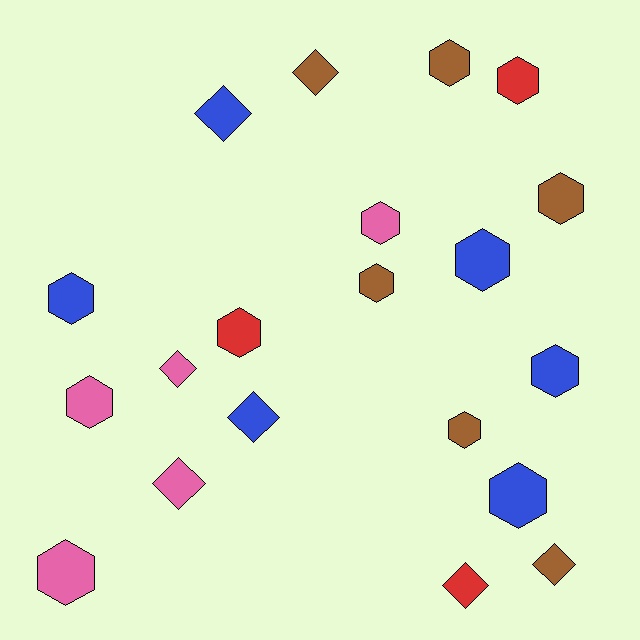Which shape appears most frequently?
Hexagon, with 13 objects.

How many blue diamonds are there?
There are 2 blue diamonds.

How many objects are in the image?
There are 20 objects.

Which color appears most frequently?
Blue, with 6 objects.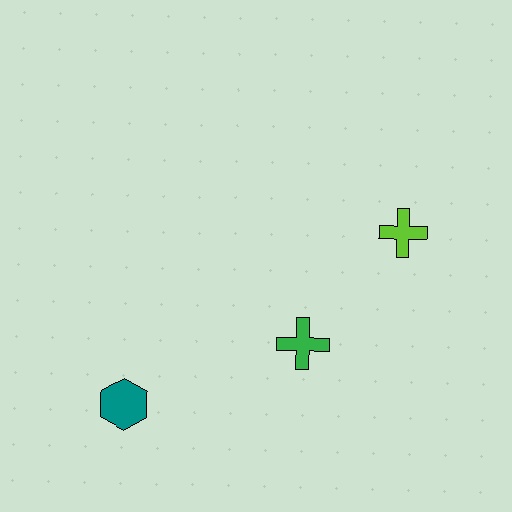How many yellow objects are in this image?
There are no yellow objects.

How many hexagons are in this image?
There is 1 hexagon.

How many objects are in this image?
There are 3 objects.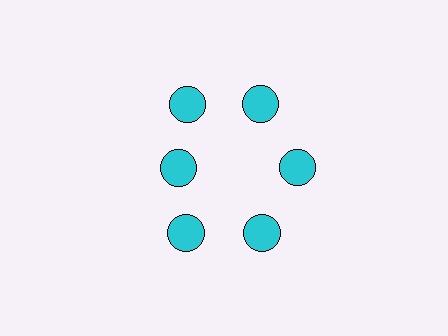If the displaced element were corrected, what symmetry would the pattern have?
It would have 6-fold rotational symmetry — the pattern would map onto itself every 60 degrees.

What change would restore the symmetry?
The symmetry would be restored by moving it outward, back onto the ring so that all 6 circles sit at equal angles and equal distance from the center.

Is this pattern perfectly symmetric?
No. The 6 cyan circles are arranged in a ring, but one element near the 9 o'clock position is pulled inward toward the center, breaking the 6-fold rotational symmetry.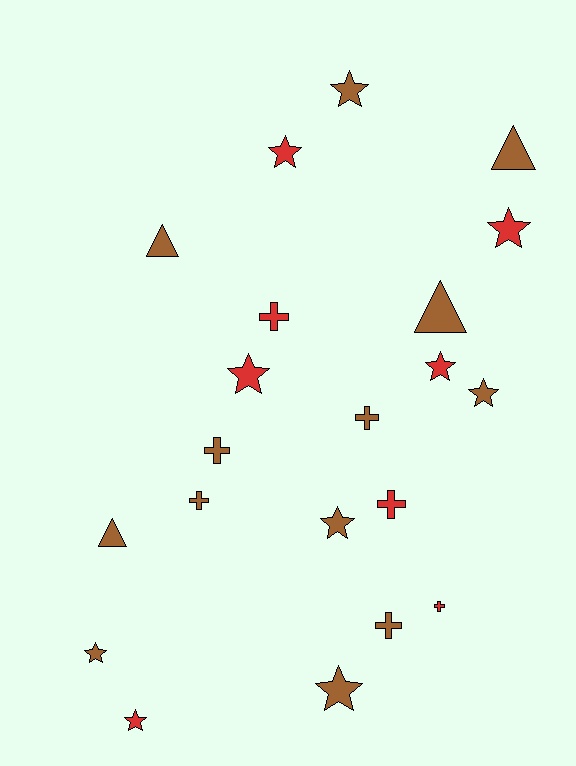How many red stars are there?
There are 5 red stars.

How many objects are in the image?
There are 21 objects.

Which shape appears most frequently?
Star, with 10 objects.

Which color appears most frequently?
Brown, with 13 objects.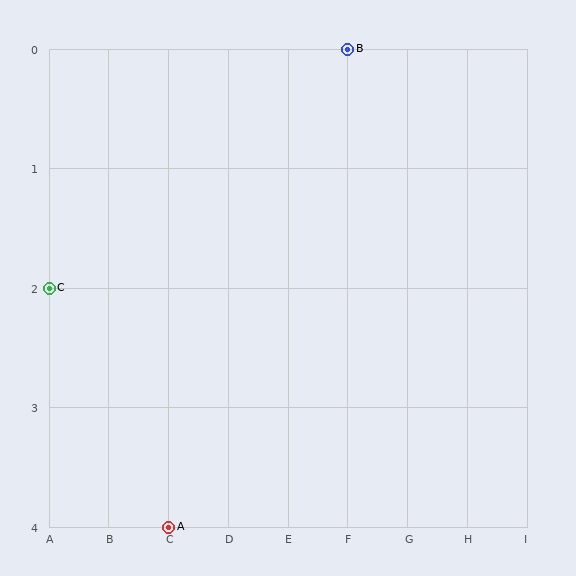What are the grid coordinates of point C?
Point C is at grid coordinates (A, 2).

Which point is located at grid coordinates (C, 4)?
Point A is at (C, 4).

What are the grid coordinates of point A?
Point A is at grid coordinates (C, 4).